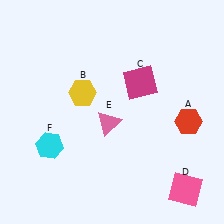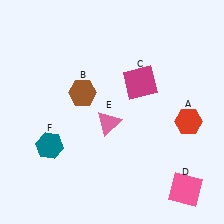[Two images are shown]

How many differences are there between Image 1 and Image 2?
There are 2 differences between the two images.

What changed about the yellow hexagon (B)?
In Image 1, B is yellow. In Image 2, it changed to brown.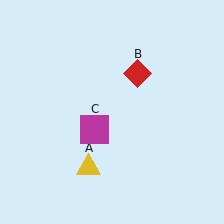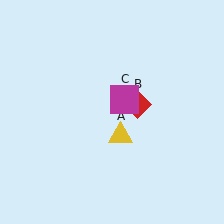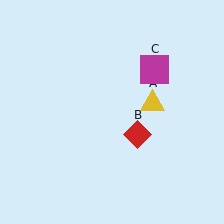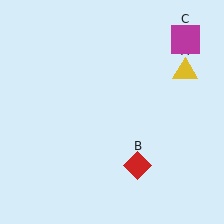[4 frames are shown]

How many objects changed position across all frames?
3 objects changed position: yellow triangle (object A), red diamond (object B), magenta square (object C).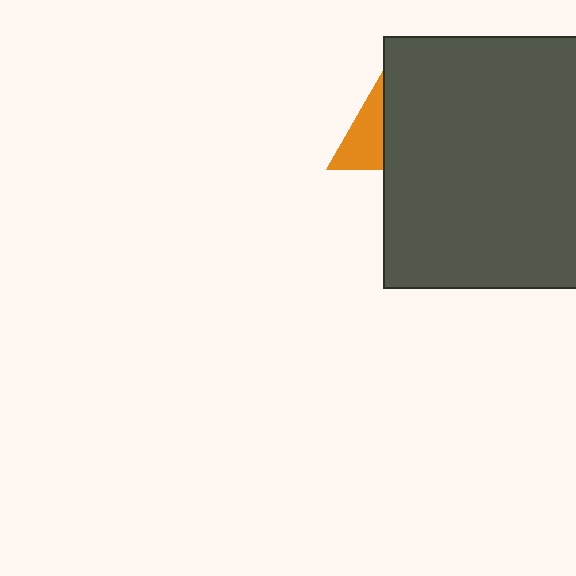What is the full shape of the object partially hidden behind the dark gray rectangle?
The partially hidden object is an orange triangle.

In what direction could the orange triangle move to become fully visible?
The orange triangle could move left. That would shift it out from behind the dark gray rectangle entirely.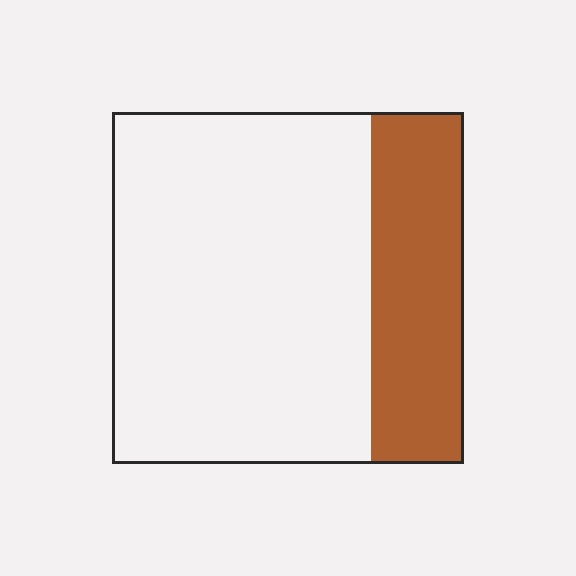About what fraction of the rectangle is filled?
About one quarter (1/4).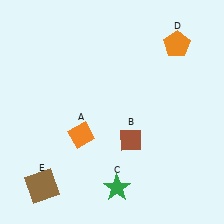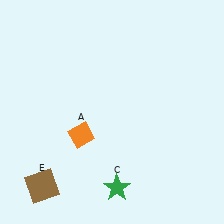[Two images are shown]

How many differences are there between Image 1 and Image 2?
There are 2 differences between the two images.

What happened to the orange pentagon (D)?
The orange pentagon (D) was removed in Image 2. It was in the top-right area of Image 1.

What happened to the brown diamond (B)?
The brown diamond (B) was removed in Image 2. It was in the bottom-right area of Image 1.